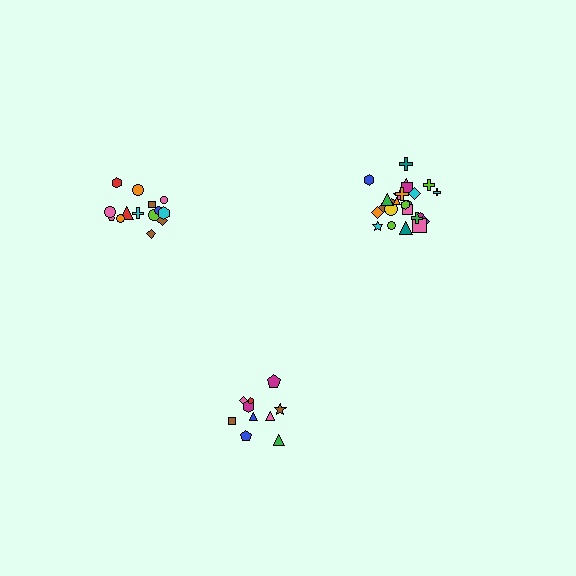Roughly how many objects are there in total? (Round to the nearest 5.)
Roughly 50 objects in total.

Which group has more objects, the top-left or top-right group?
The top-right group.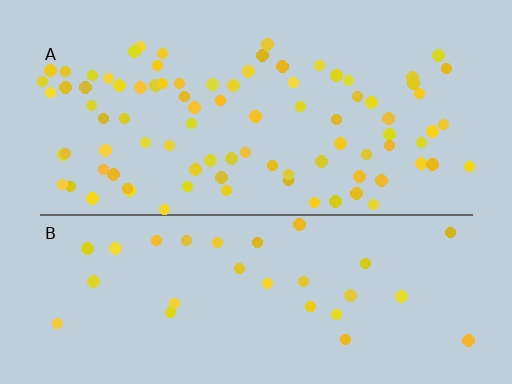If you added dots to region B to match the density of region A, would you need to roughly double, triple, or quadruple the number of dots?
Approximately triple.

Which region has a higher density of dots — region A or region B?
A (the top).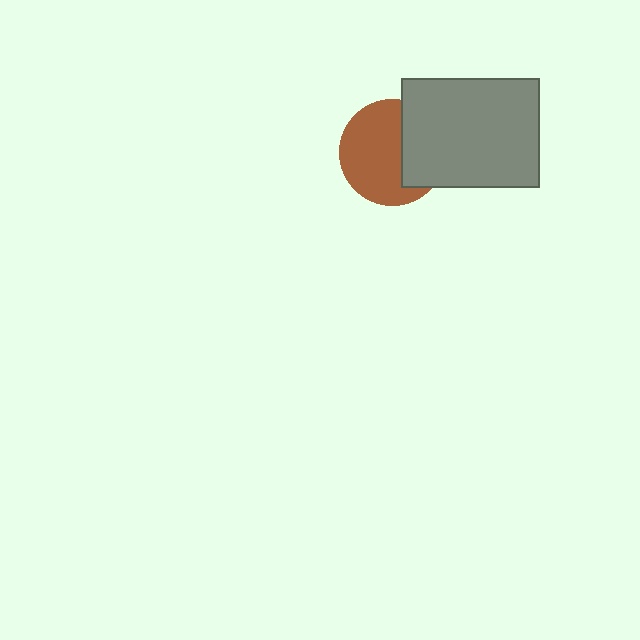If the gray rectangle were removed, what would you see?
You would see the complete brown circle.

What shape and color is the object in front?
The object in front is a gray rectangle.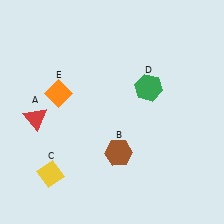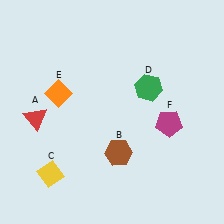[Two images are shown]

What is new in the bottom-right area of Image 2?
A magenta pentagon (F) was added in the bottom-right area of Image 2.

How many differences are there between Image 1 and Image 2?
There is 1 difference between the two images.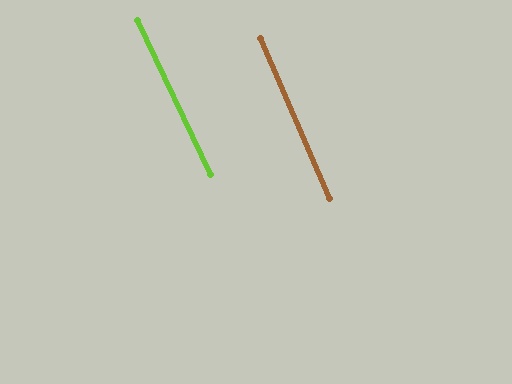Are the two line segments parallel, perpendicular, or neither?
Parallel — their directions differ by only 1.9°.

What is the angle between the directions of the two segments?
Approximately 2 degrees.